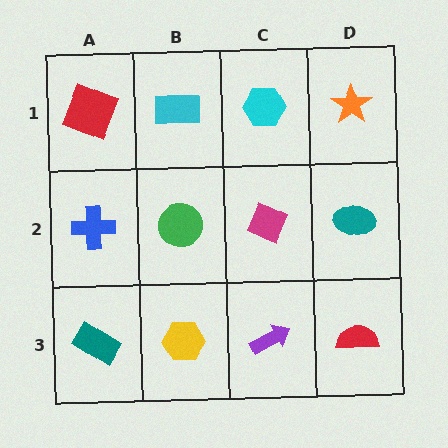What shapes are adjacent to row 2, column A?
A red square (row 1, column A), a teal rectangle (row 3, column A), a green circle (row 2, column B).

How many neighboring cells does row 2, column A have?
3.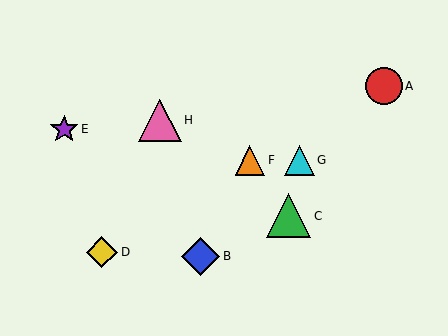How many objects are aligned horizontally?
2 objects (F, G) are aligned horizontally.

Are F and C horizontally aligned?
No, F is at y≈160 and C is at y≈216.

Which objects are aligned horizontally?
Objects F, G are aligned horizontally.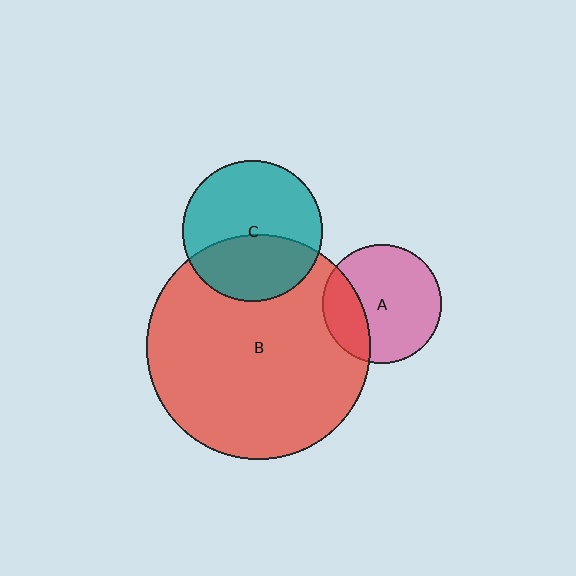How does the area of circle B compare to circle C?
Approximately 2.6 times.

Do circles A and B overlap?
Yes.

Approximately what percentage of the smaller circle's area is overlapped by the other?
Approximately 25%.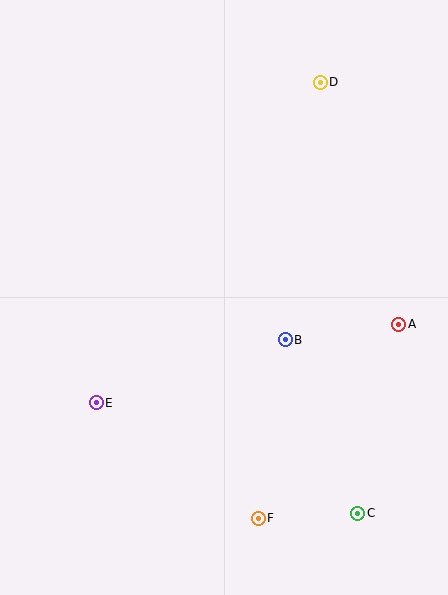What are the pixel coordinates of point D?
Point D is at (320, 82).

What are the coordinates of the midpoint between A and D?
The midpoint between A and D is at (359, 203).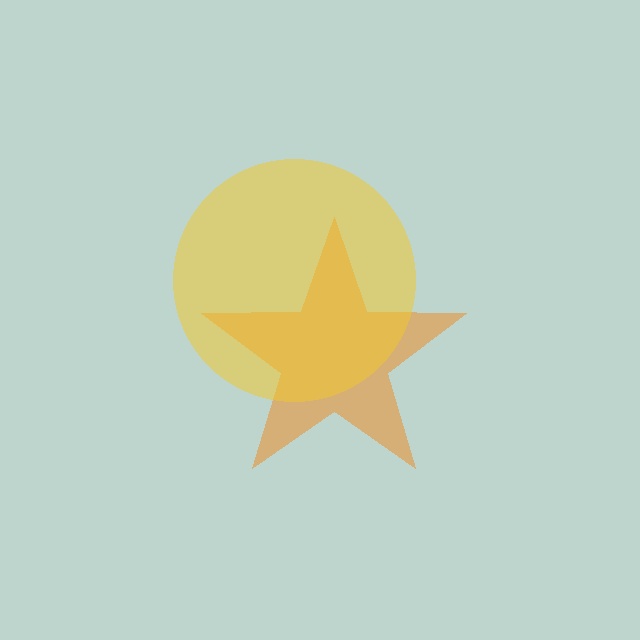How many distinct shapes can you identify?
There are 2 distinct shapes: an orange star, a yellow circle.